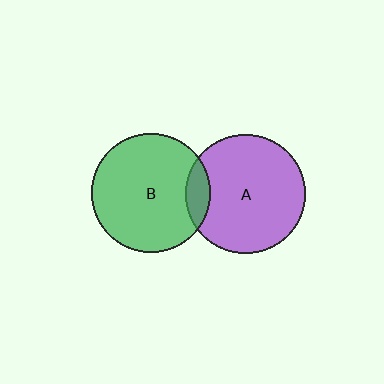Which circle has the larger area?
Circle A (purple).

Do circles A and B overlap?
Yes.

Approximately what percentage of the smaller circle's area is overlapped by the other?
Approximately 10%.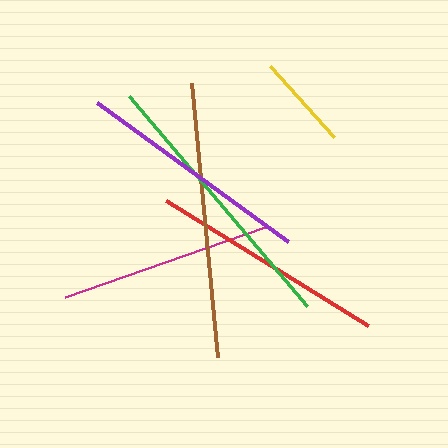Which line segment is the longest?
The brown line is the longest at approximately 275 pixels.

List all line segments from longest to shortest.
From longest to shortest: brown, green, red, purple, magenta, yellow.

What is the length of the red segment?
The red segment is approximately 237 pixels long.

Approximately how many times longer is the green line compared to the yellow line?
The green line is approximately 2.9 times the length of the yellow line.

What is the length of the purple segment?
The purple segment is approximately 237 pixels long.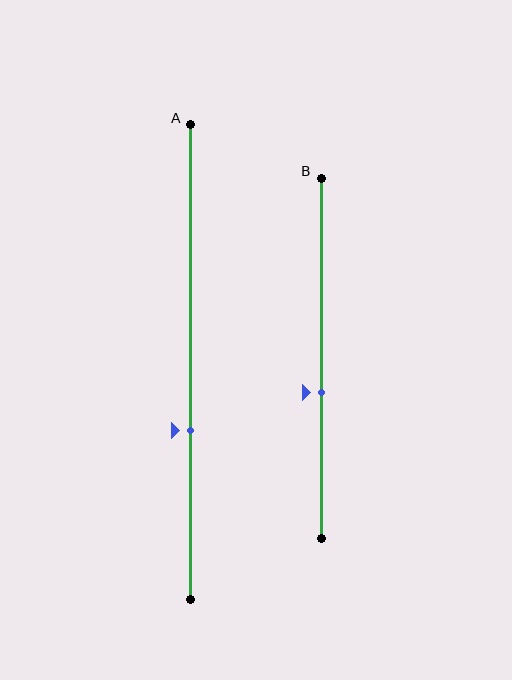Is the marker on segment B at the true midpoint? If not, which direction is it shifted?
No, the marker on segment B is shifted downward by about 9% of the segment length.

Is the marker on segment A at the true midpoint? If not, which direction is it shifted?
No, the marker on segment A is shifted downward by about 14% of the segment length.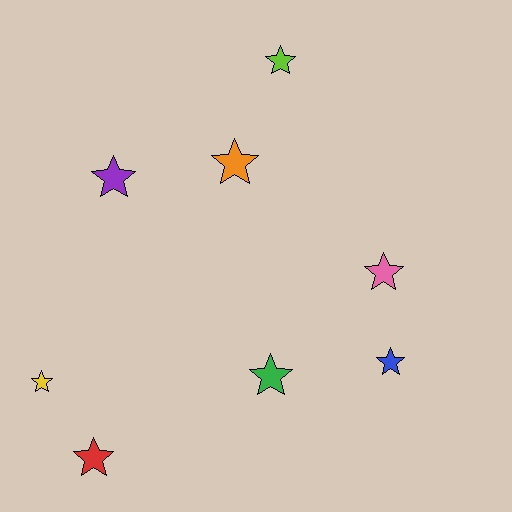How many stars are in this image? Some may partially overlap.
There are 8 stars.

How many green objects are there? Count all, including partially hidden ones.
There is 1 green object.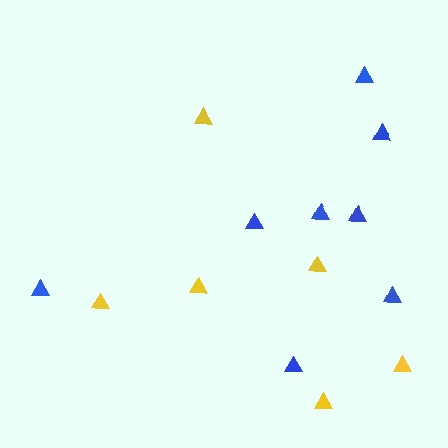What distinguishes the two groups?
There are 2 groups: one group of yellow triangles (6) and one group of blue triangles (8).